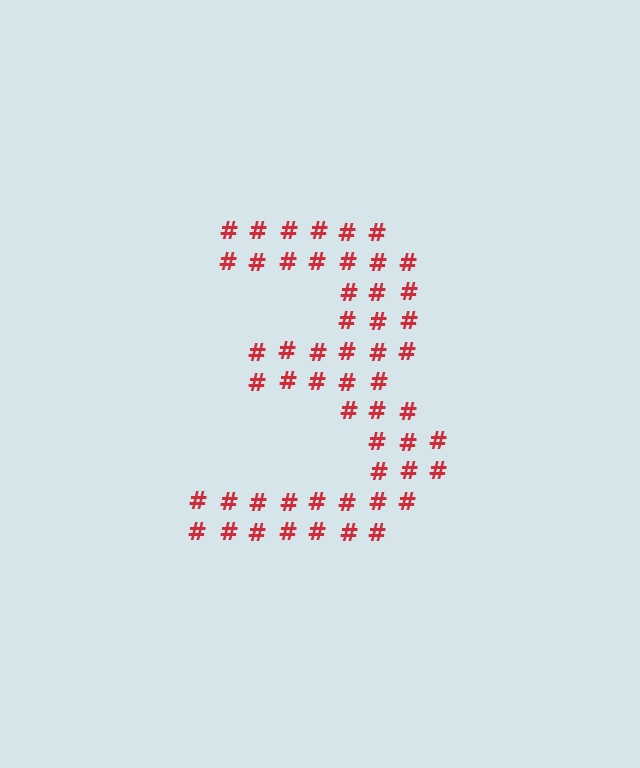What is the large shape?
The large shape is the digit 3.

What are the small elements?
The small elements are hash symbols.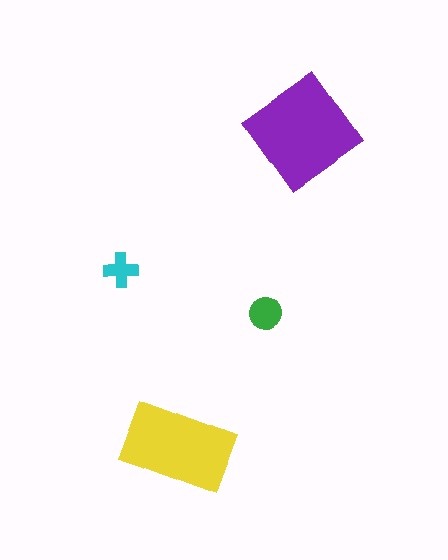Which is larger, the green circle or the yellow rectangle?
The yellow rectangle.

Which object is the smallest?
The cyan cross.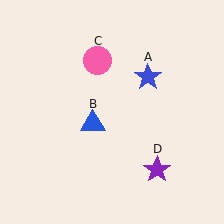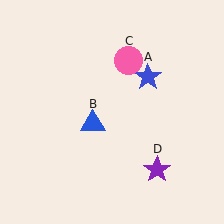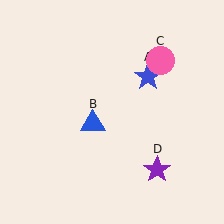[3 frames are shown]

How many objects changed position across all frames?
1 object changed position: pink circle (object C).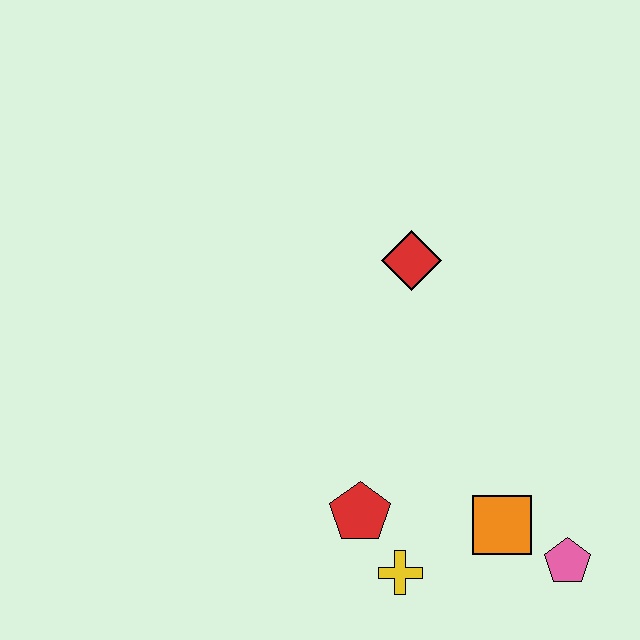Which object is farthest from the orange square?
The red diamond is farthest from the orange square.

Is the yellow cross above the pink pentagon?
No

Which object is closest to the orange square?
The pink pentagon is closest to the orange square.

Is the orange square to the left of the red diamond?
No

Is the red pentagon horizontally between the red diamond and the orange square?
No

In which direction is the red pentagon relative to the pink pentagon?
The red pentagon is to the left of the pink pentagon.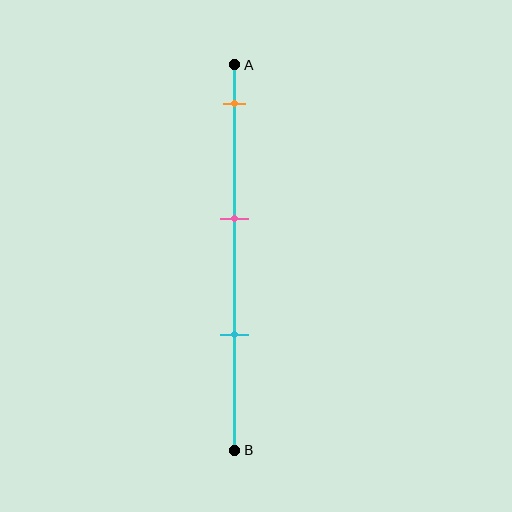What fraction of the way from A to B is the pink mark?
The pink mark is approximately 40% (0.4) of the way from A to B.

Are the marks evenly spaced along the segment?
Yes, the marks are approximately evenly spaced.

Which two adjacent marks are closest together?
The pink and cyan marks are the closest adjacent pair.